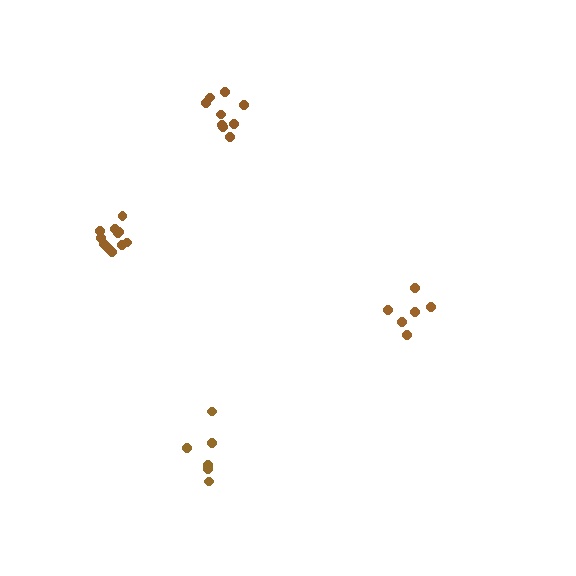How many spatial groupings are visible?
There are 4 spatial groupings.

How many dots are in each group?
Group 1: 11 dots, Group 2: 6 dots, Group 3: 9 dots, Group 4: 6 dots (32 total).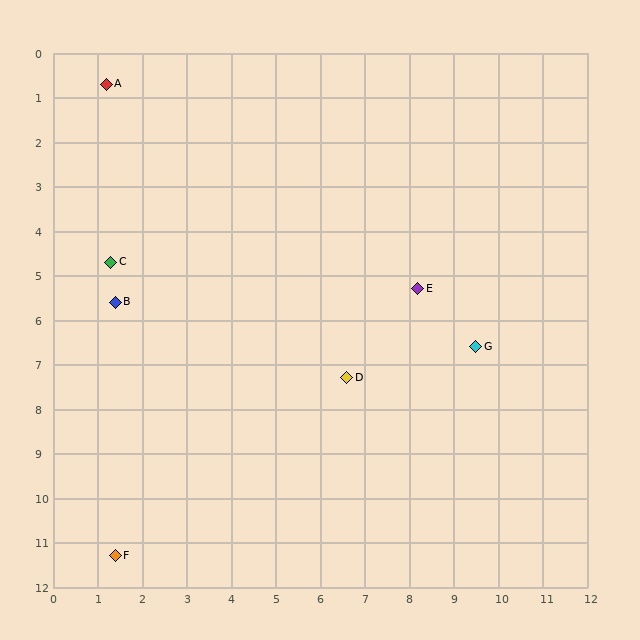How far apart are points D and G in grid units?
Points D and G are about 3.0 grid units apart.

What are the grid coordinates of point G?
Point G is at approximately (9.5, 6.6).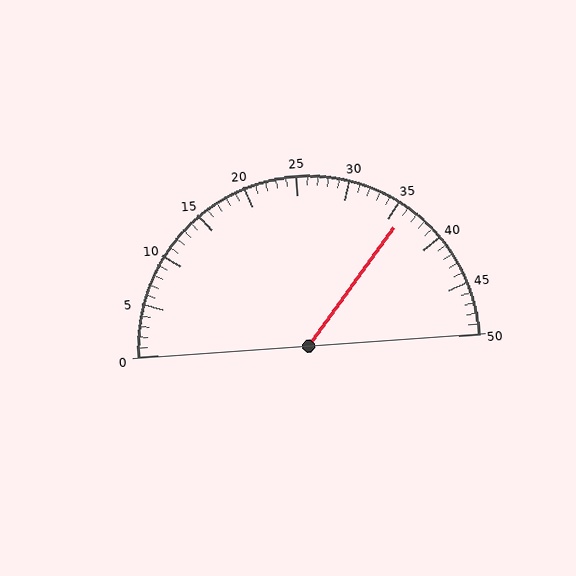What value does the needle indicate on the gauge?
The needle indicates approximately 36.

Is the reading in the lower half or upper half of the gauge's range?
The reading is in the upper half of the range (0 to 50).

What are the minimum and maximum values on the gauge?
The gauge ranges from 0 to 50.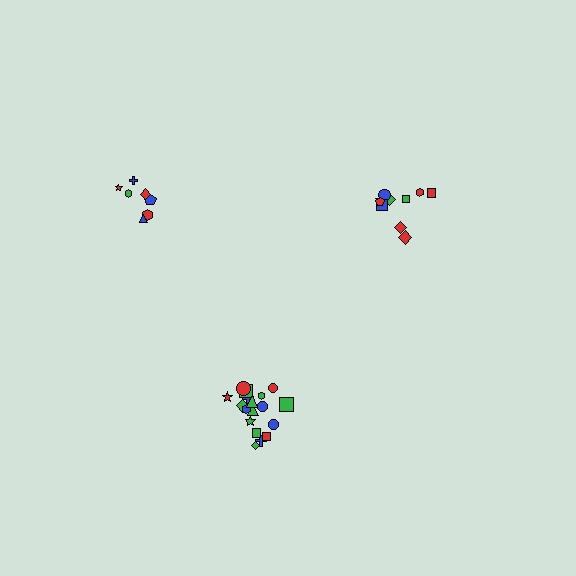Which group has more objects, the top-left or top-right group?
The top-right group.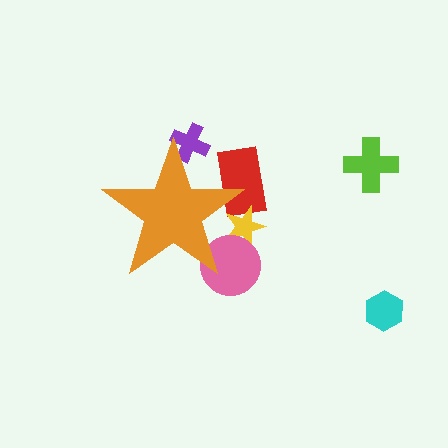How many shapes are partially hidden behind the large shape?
4 shapes are partially hidden.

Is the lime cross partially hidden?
No, the lime cross is fully visible.